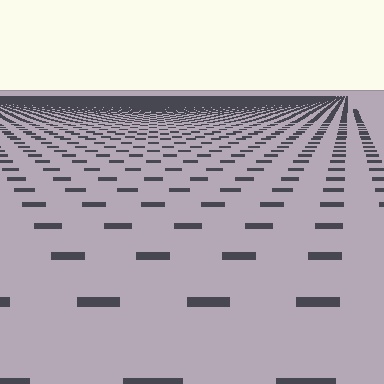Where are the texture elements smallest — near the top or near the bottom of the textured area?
Near the top.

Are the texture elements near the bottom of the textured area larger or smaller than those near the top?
Larger. Near the bottom, elements are closer to the viewer and appear at a bigger on-screen size.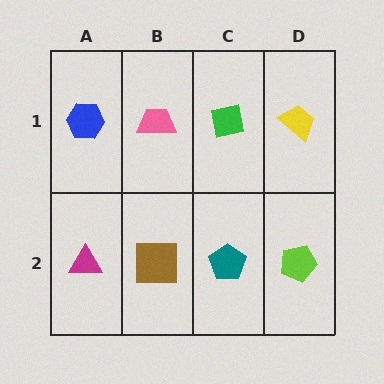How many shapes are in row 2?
4 shapes.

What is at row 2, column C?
A teal pentagon.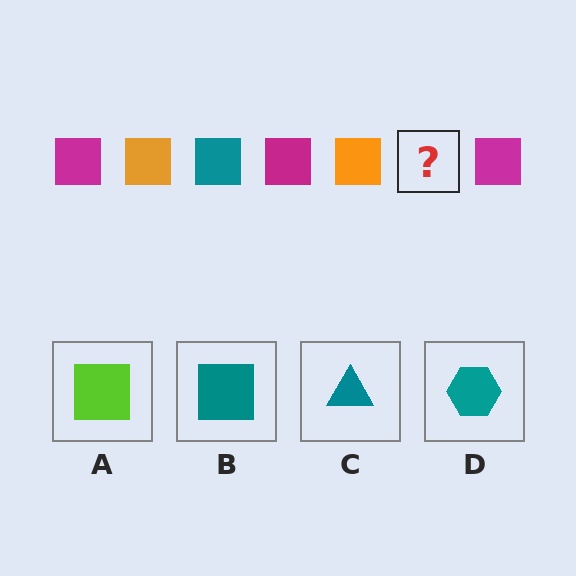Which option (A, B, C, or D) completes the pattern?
B.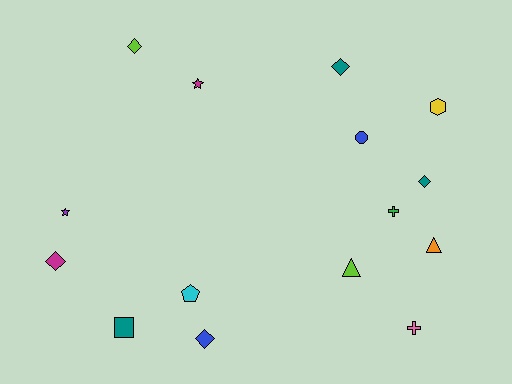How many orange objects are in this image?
There is 1 orange object.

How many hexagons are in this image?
There is 1 hexagon.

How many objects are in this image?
There are 15 objects.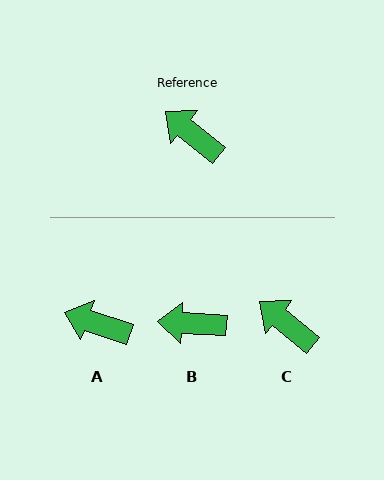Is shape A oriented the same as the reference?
No, it is off by about 20 degrees.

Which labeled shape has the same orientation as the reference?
C.